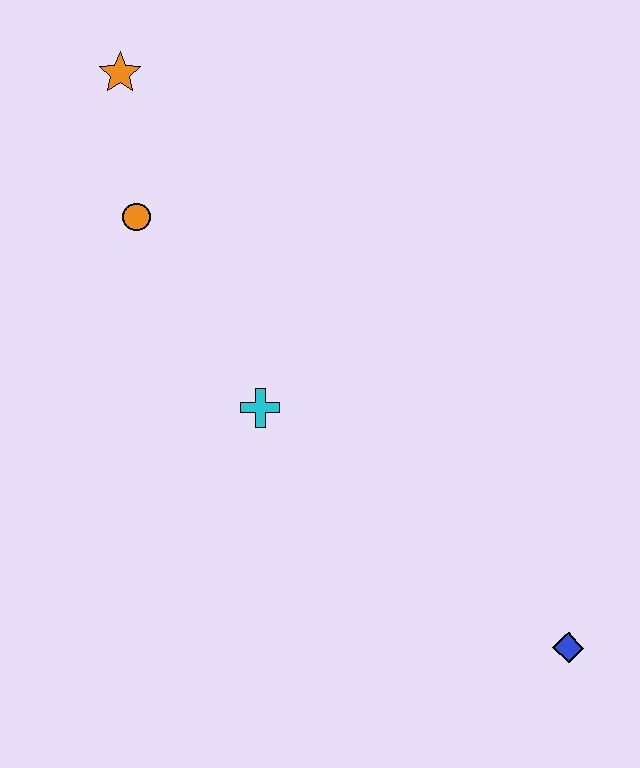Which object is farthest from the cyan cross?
The blue diamond is farthest from the cyan cross.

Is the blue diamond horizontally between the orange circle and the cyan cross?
No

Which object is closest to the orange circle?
The orange star is closest to the orange circle.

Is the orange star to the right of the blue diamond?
No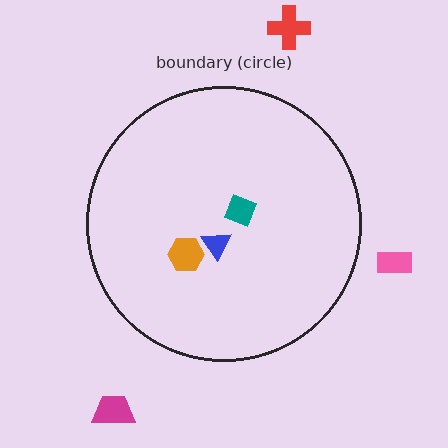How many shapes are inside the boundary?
3 inside, 3 outside.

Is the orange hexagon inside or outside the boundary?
Inside.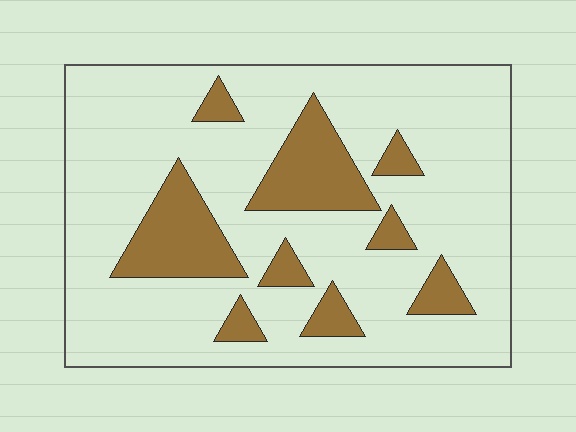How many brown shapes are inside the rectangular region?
9.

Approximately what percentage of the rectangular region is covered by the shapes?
Approximately 20%.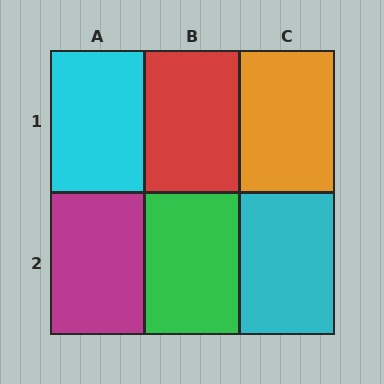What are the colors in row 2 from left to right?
Magenta, green, cyan.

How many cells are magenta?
1 cell is magenta.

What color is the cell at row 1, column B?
Red.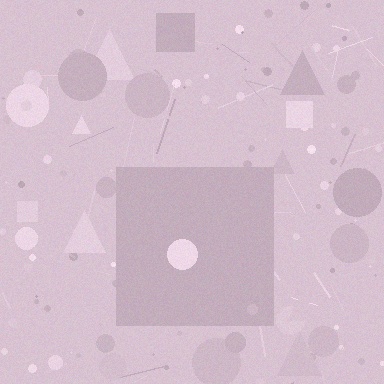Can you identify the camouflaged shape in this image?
The camouflaged shape is a square.